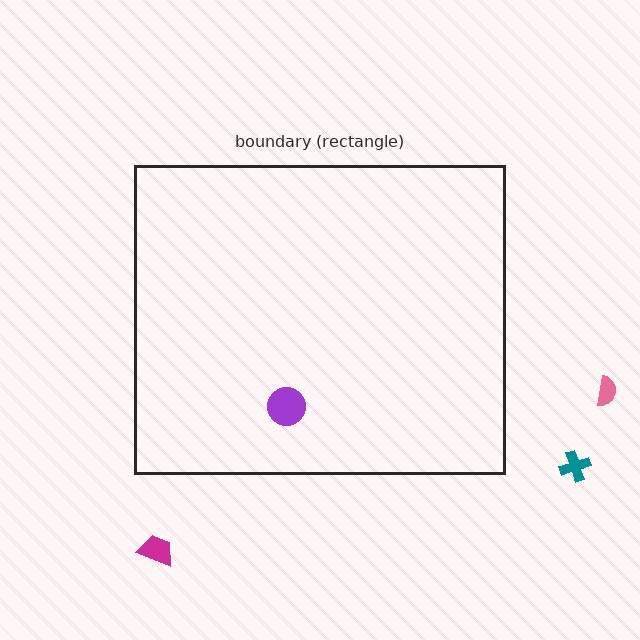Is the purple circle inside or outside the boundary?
Inside.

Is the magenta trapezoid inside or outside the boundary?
Outside.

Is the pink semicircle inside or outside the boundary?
Outside.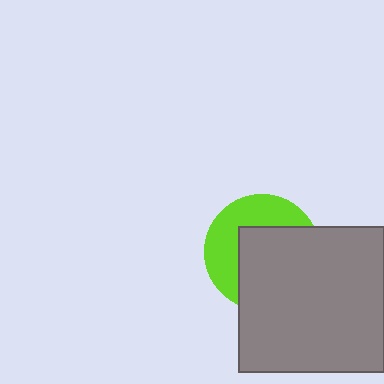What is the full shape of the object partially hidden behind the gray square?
The partially hidden object is a lime circle.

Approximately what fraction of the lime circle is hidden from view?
Roughly 58% of the lime circle is hidden behind the gray square.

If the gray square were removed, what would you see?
You would see the complete lime circle.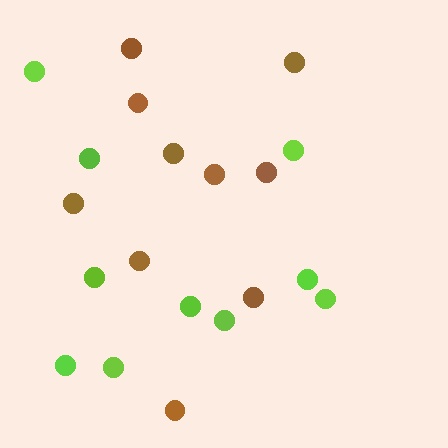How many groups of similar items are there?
There are 2 groups: one group of lime circles (10) and one group of brown circles (10).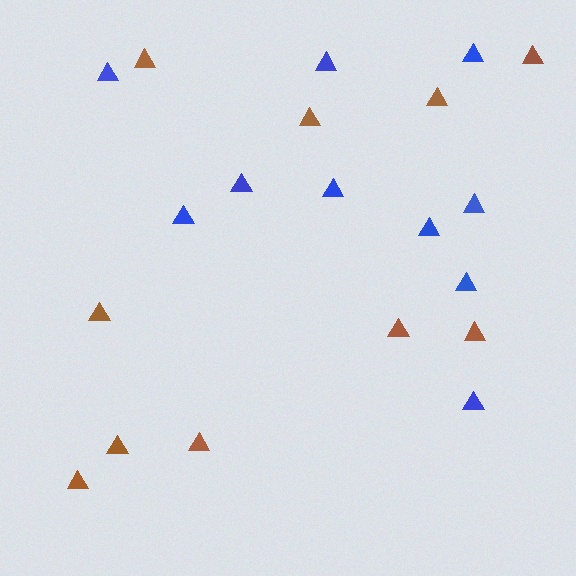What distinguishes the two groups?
There are 2 groups: one group of brown triangles (10) and one group of blue triangles (10).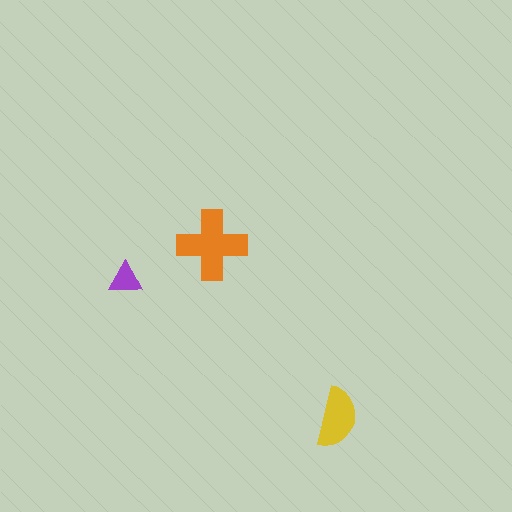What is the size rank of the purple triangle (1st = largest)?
3rd.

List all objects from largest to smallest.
The orange cross, the yellow semicircle, the purple triangle.